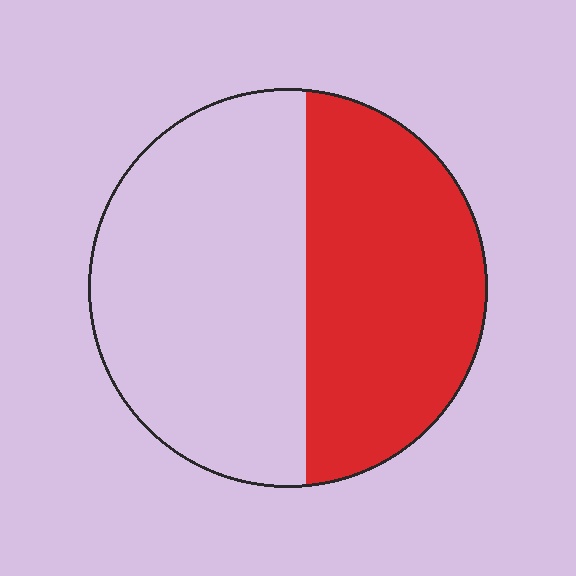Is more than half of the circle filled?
No.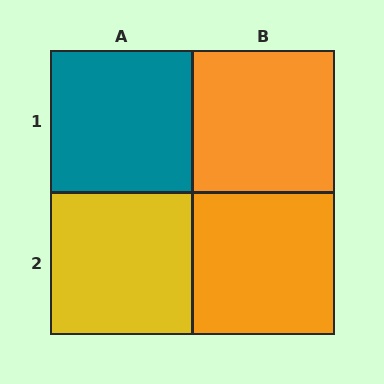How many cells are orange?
2 cells are orange.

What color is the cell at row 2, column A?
Yellow.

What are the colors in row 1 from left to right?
Teal, orange.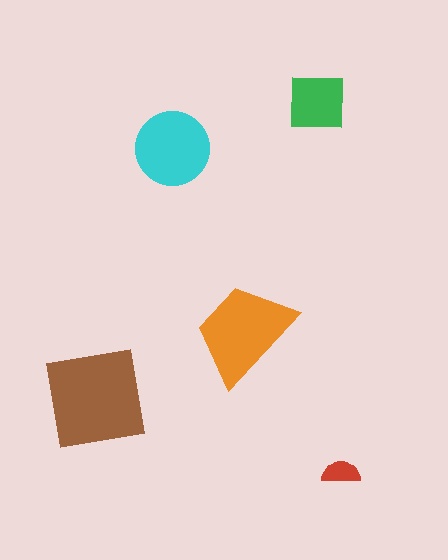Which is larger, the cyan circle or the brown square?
The brown square.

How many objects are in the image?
There are 5 objects in the image.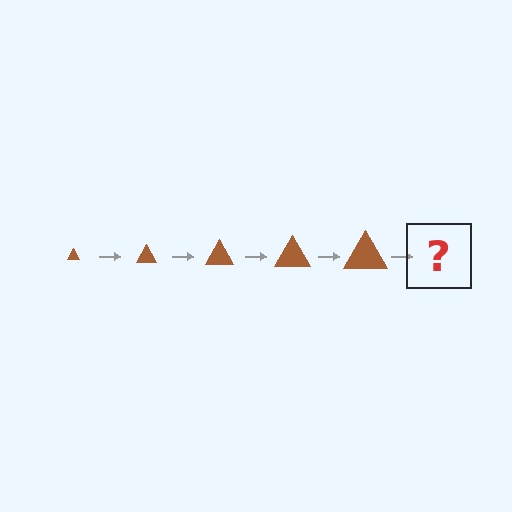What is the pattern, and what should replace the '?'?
The pattern is that the triangle gets progressively larger each step. The '?' should be a brown triangle, larger than the previous one.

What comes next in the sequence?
The next element should be a brown triangle, larger than the previous one.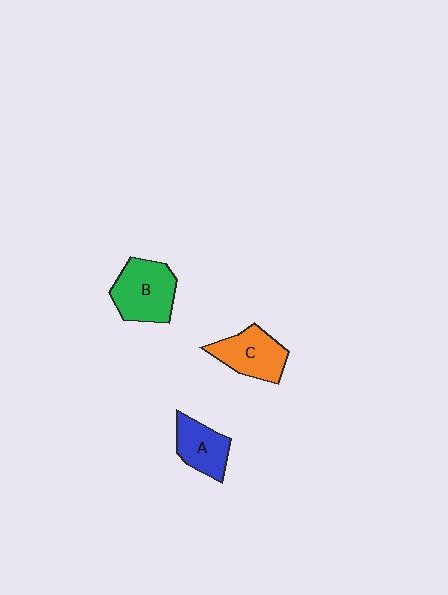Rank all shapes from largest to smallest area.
From largest to smallest: B (green), C (orange), A (blue).